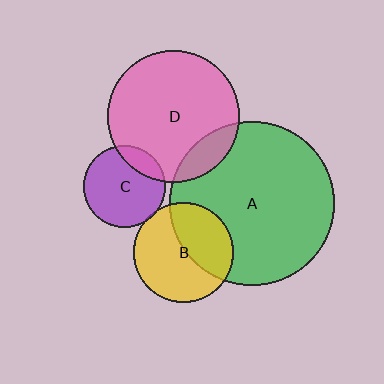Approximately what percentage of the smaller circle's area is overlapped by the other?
Approximately 5%.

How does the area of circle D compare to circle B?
Approximately 1.7 times.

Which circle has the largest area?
Circle A (green).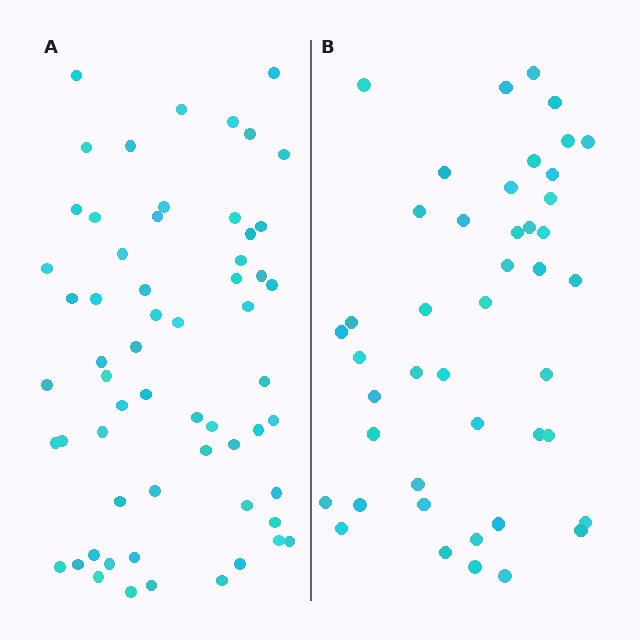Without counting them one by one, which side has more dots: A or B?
Region A (the left region) has more dots.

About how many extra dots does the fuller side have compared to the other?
Region A has approximately 15 more dots than region B.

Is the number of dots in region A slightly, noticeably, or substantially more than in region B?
Region A has noticeably more, but not dramatically so. The ratio is roughly 1.4 to 1.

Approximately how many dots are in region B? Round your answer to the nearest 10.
About 40 dots. (The exact count is 44, which rounds to 40.)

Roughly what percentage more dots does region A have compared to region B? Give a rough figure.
About 35% more.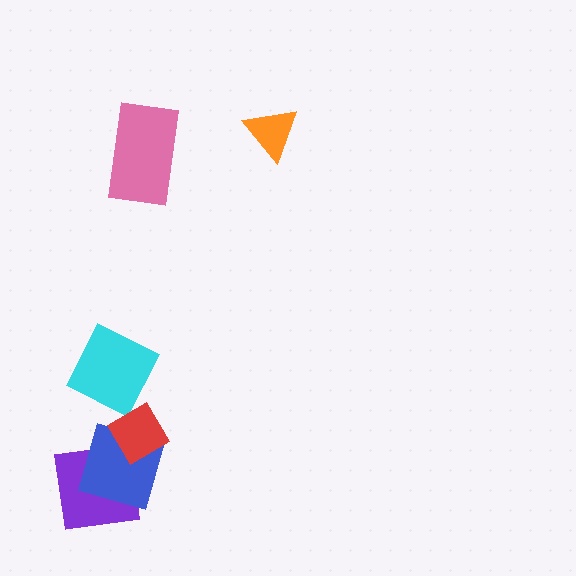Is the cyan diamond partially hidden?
Yes, it is partially covered by another shape.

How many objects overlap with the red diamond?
2 objects overlap with the red diamond.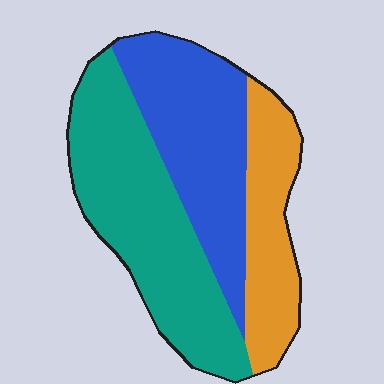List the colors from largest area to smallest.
From largest to smallest: teal, blue, orange.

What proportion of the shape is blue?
Blue covers 34% of the shape.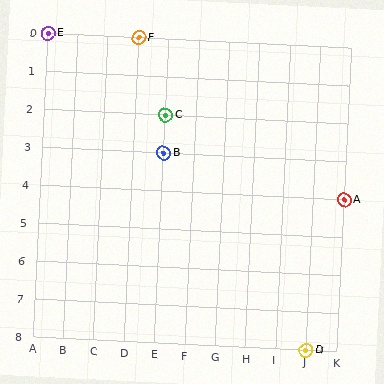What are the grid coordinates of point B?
Point B is at grid coordinates (E, 3).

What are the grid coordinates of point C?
Point C is at grid coordinates (E, 2).